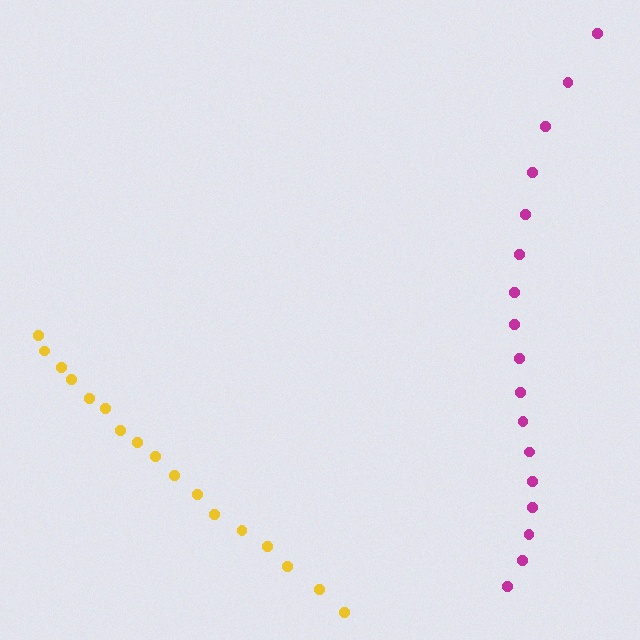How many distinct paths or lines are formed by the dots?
There are 2 distinct paths.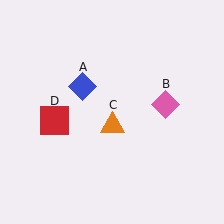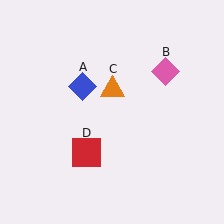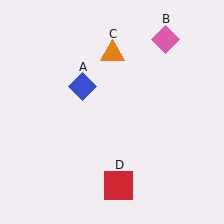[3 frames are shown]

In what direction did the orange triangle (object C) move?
The orange triangle (object C) moved up.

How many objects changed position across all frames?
3 objects changed position: pink diamond (object B), orange triangle (object C), red square (object D).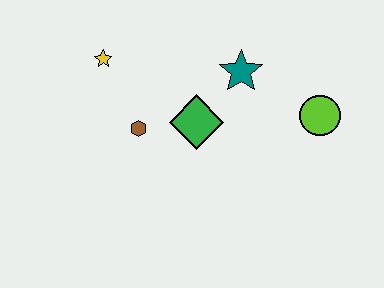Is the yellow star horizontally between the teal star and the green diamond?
No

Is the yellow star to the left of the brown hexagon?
Yes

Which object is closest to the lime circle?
The teal star is closest to the lime circle.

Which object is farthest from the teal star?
The yellow star is farthest from the teal star.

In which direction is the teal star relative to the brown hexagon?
The teal star is to the right of the brown hexagon.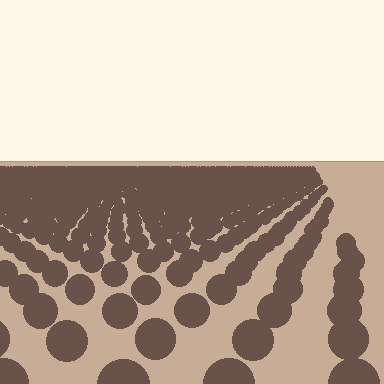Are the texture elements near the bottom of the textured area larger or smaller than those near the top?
Larger. Near the bottom, elements are closer to the viewer and appear at a bigger on-screen size.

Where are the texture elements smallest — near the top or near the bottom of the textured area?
Near the top.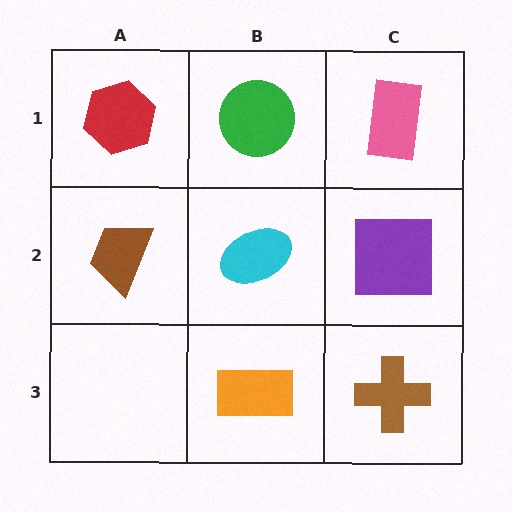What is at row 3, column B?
An orange rectangle.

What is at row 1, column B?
A green circle.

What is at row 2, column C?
A purple square.